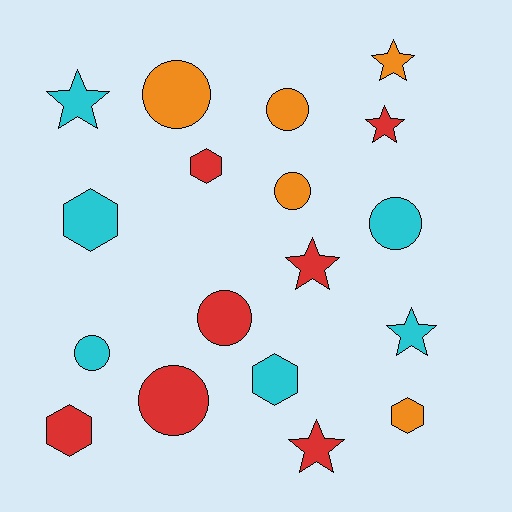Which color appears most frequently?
Red, with 7 objects.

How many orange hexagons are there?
There is 1 orange hexagon.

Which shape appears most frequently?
Circle, with 7 objects.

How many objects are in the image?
There are 18 objects.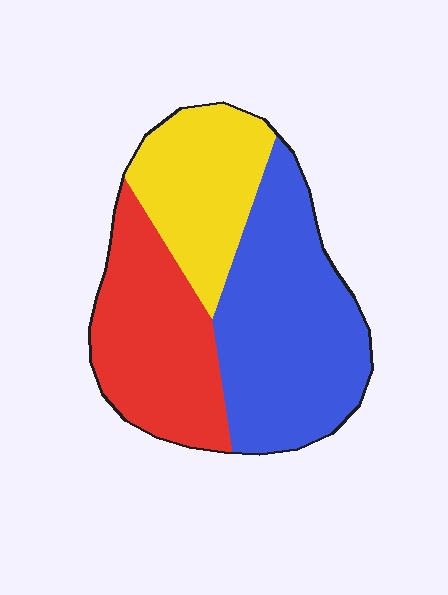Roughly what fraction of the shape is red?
Red takes up about one third (1/3) of the shape.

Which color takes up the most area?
Blue, at roughly 45%.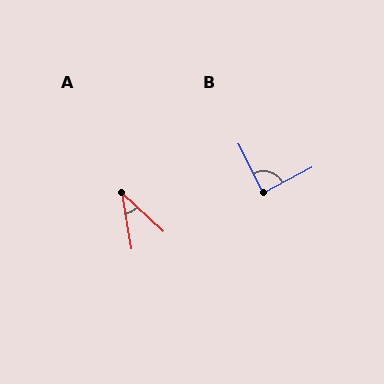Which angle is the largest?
B, at approximately 89 degrees.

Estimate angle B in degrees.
Approximately 89 degrees.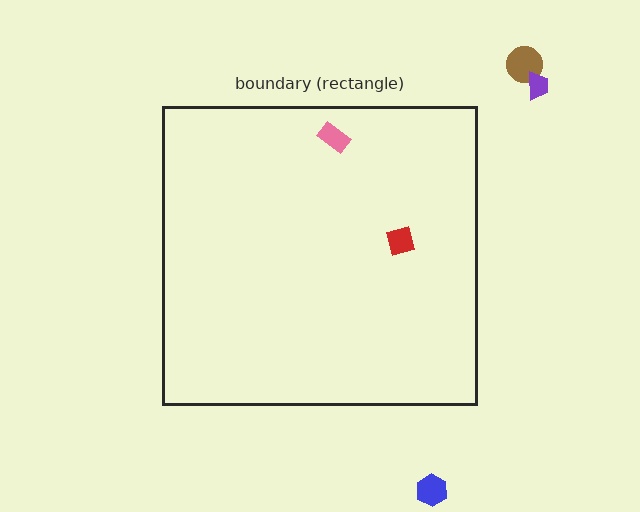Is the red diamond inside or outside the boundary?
Inside.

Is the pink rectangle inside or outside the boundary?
Inside.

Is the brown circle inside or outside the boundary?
Outside.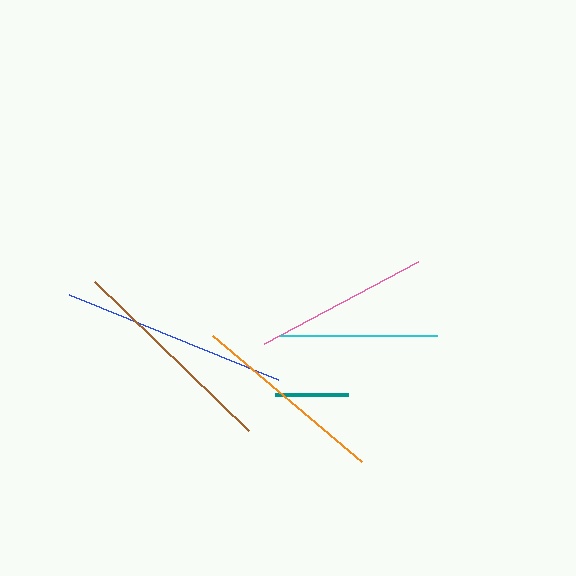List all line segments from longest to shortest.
From longest to shortest: blue, brown, orange, pink, cyan, teal.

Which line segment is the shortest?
The teal line is the shortest at approximately 73 pixels.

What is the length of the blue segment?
The blue segment is approximately 226 pixels long.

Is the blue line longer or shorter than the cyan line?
The blue line is longer than the cyan line.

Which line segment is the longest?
The blue line is the longest at approximately 226 pixels.